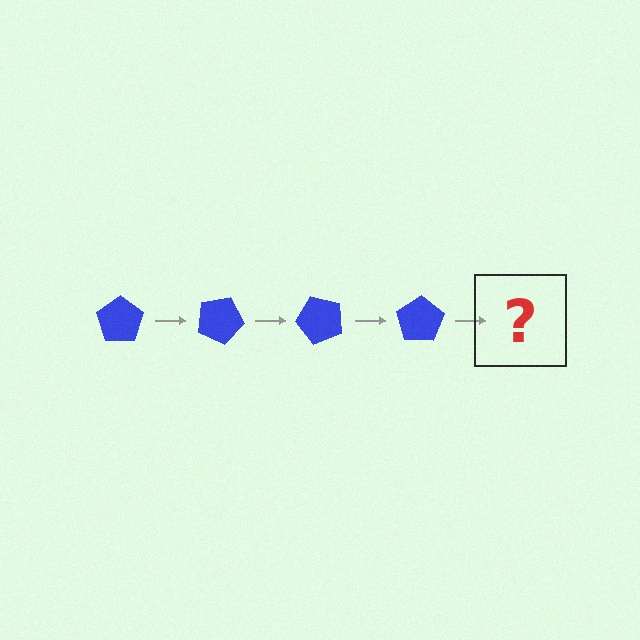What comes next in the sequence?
The next element should be a blue pentagon rotated 100 degrees.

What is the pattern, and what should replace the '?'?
The pattern is that the pentagon rotates 25 degrees each step. The '?' should be a blue pentagon rotated 100 degrees.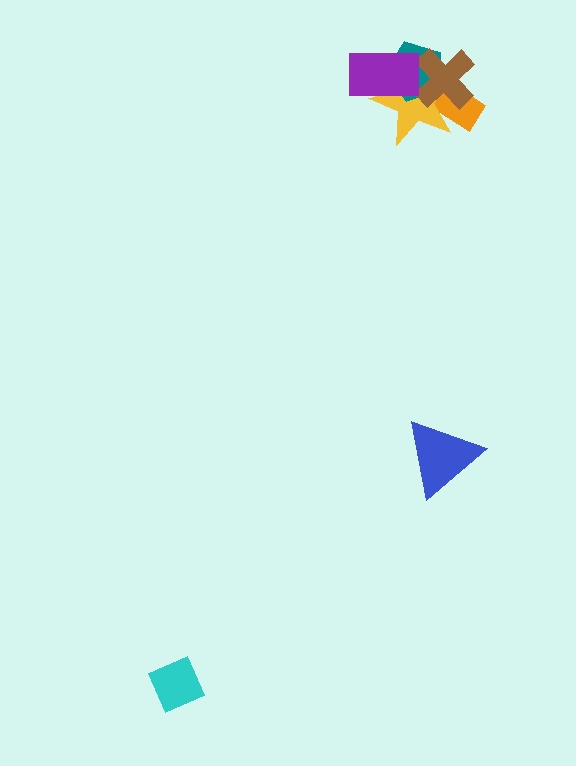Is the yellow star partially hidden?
Yes, it is partially covered by another shape.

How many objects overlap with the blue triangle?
0 objects overlap with the blue triangle.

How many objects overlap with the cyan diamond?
0 objects overlap with the cyan diamond.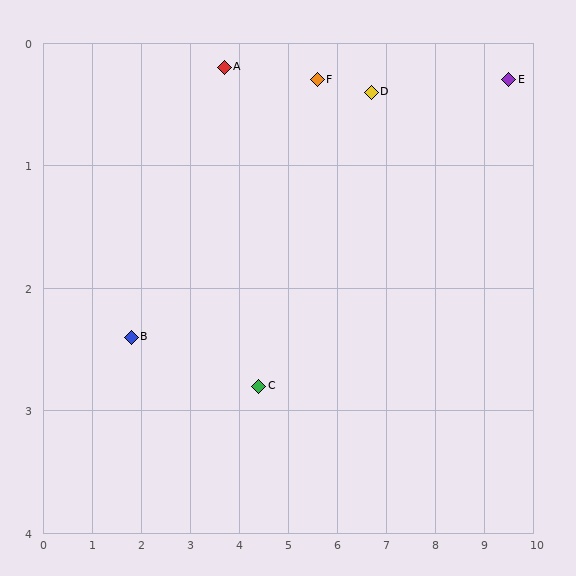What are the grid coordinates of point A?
Point A is at approximately (3.7, 0.2).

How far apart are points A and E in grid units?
Points A and E are about 5.8 grid units apart.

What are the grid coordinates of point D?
Point D is at approximately (6.7, 0.4).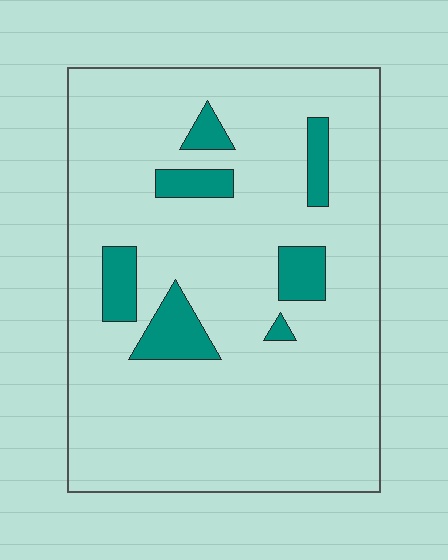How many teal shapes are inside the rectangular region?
7.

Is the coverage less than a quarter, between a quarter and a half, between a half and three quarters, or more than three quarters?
Less than a quarter.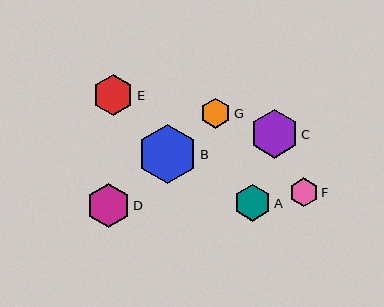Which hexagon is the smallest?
Hexagon F is the smallest with a size of approximately 29 pixels.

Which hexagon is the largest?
Hexagon B is the largest with a size of approximately 59 pixels.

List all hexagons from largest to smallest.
From largest to smallest: B, C, D, E, A, G, F.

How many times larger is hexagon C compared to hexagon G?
Hexagon C is approximately 1.6 times the size of hexagon G.